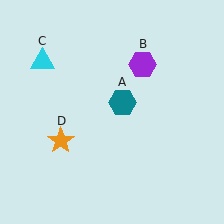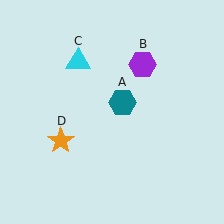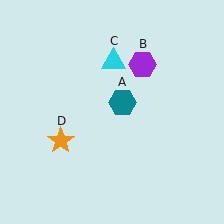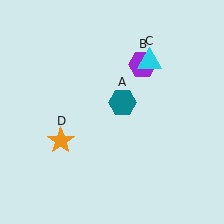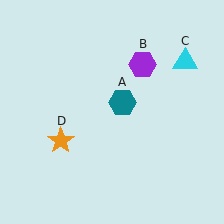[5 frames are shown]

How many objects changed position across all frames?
1 object changed position: cyan triangle (object C).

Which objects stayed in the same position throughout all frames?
Teal hexagon (object A) and purple hexagon (object B) and orange star (object D) remained stationary.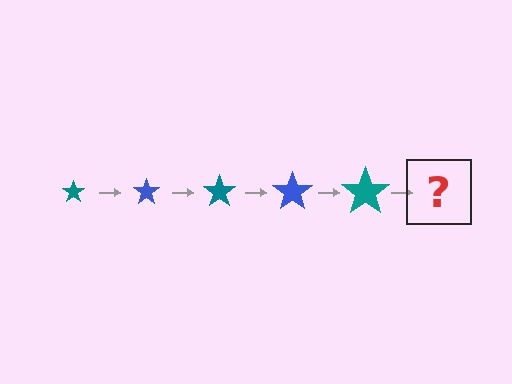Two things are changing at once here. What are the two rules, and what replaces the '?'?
The two rules are that the star grows larger each step and the color cycles through teal and blue. The '?' should be a blue star, larger than the previous one.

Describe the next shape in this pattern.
It should be a blue star, larger than the previous one.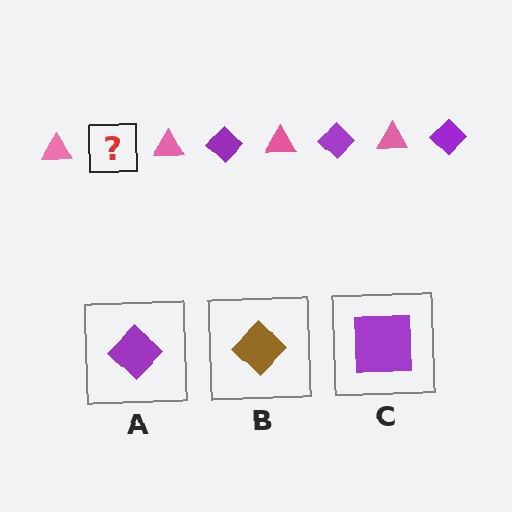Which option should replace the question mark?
Option A.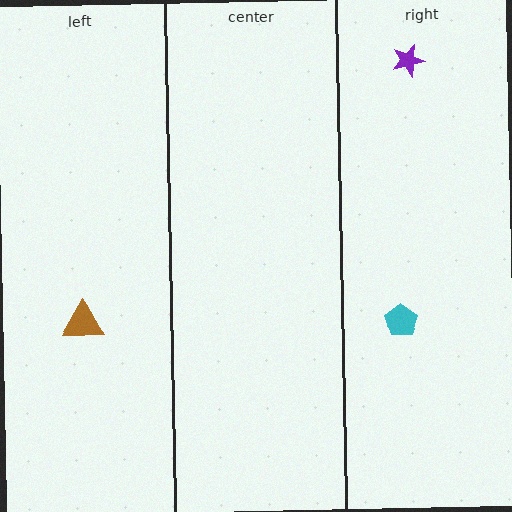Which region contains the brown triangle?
The left region.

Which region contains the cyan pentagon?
The right region.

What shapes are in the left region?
The brown triangle.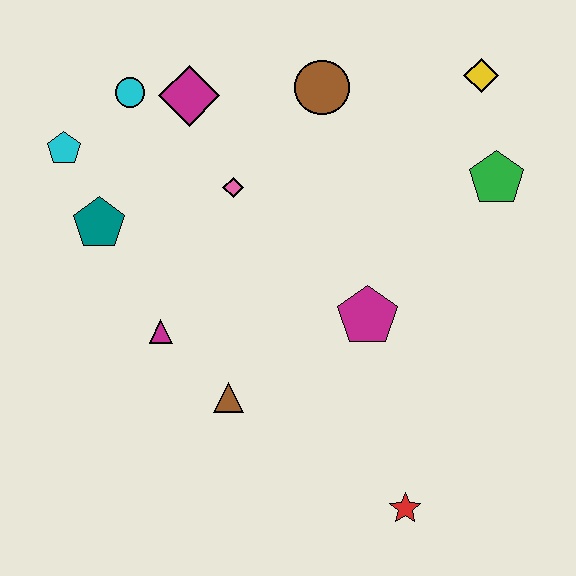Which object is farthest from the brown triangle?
The yellow diamond is farthest from the brown triangle.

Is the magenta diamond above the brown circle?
No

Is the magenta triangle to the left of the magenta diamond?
Yes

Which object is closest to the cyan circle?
The magenta diamond is closest to the cyan circle.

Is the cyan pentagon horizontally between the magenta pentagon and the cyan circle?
No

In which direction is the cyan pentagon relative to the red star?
The cyan pentagon is above the red star.